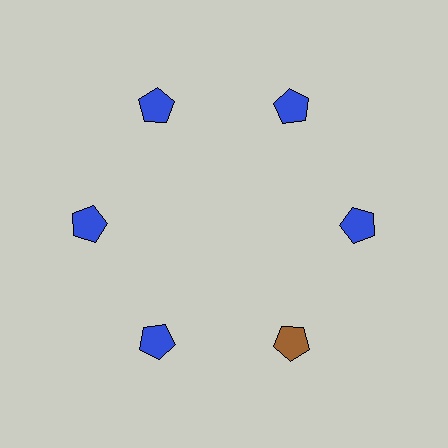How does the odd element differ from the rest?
It has a different color: brown instead of blue.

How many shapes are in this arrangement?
There are 6 shapes arranged in a ring pattern.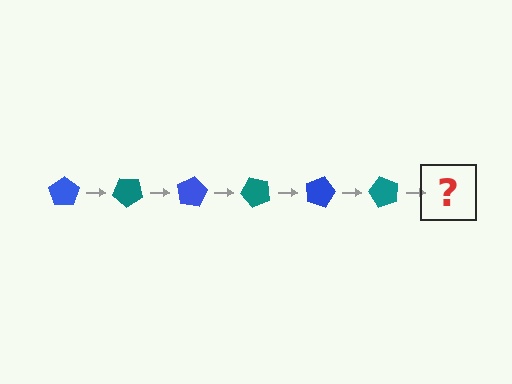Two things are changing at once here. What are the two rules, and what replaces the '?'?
The two rules are that it rotates 40 degrees each step and the color cycles through blue and teal. The '?' should be a blue pentagon, rotated 240 degrees from the start.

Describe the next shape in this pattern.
It should be a blue pentagon, rotated 240 degrees from the start.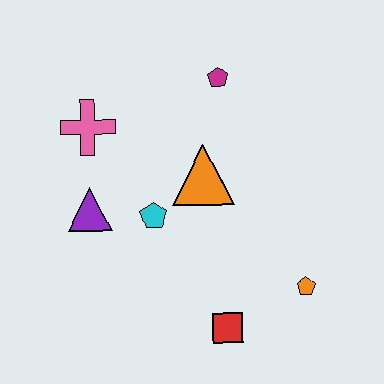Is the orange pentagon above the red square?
Yes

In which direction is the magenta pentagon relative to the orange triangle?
The magenta pentagon is above the orange triangle.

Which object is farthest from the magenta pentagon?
The red square is farthest from the magenta pentagon.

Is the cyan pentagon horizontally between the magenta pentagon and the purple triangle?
Yes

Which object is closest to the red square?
The orange pentagon is closest to the red square.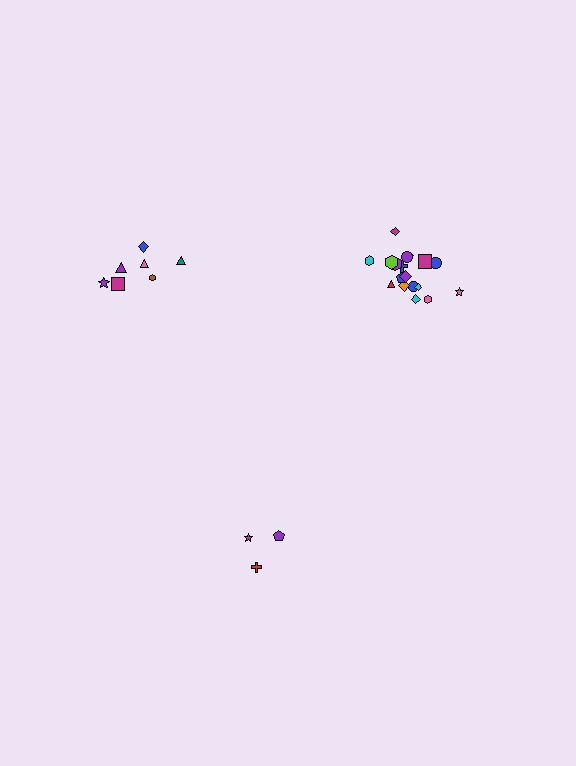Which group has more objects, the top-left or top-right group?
The top-right group.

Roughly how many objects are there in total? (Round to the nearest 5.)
Roughly 30 objects in total.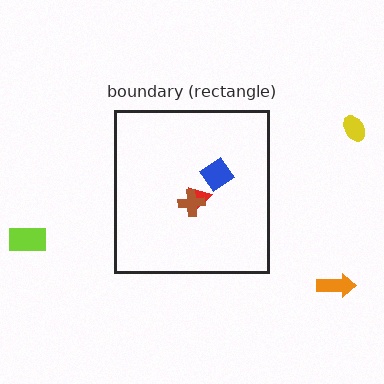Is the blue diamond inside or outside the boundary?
Inside.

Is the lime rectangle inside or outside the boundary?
Outside.